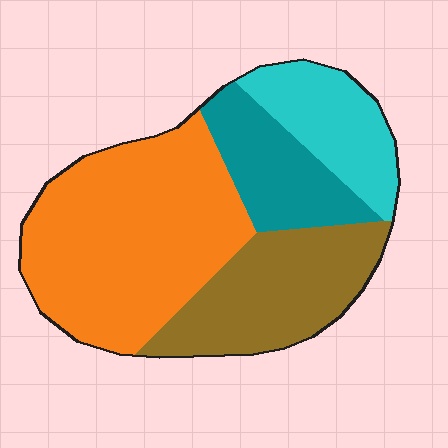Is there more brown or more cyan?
Brown.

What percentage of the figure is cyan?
Cyan covers around 15% of the figure.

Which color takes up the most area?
Orange, at roughly 45%.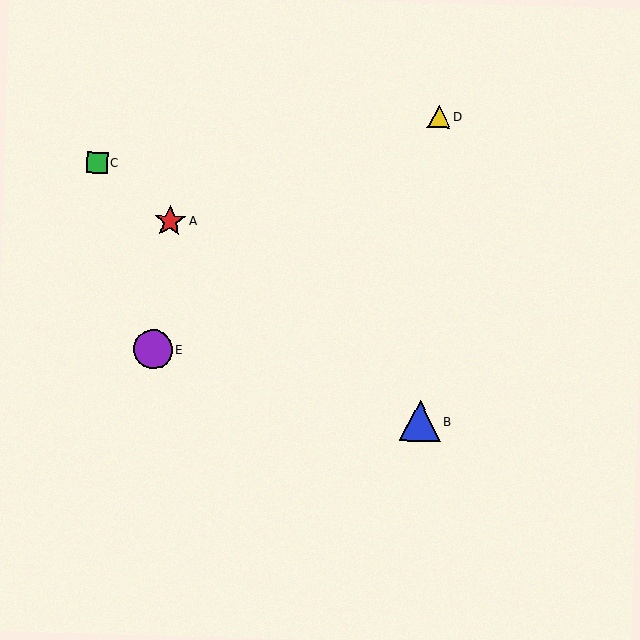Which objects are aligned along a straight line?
Objects A, B, C are aligned along a straight line.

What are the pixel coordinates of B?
Object B is at (420, 421).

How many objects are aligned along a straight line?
3 objects (A, B, C) are aligned along a straight line.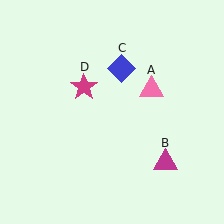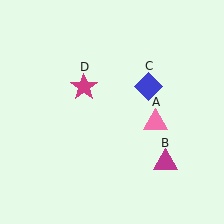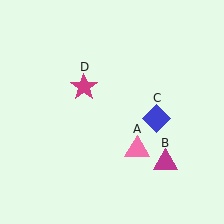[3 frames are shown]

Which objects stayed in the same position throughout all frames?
Magenta triangle (object B) and magenta star (object D) remained stationary.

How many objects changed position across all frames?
2 objects changed position: pink triangle (object A), blue diamond (object C).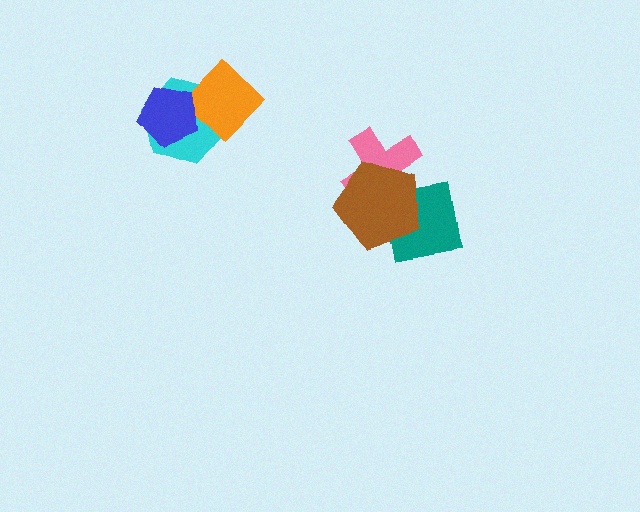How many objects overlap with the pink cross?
2 objects overlap with the pink cross.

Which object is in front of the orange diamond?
The blue pentagon is in front of the orange diamond.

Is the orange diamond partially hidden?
Yes, it is partially covered by another shape.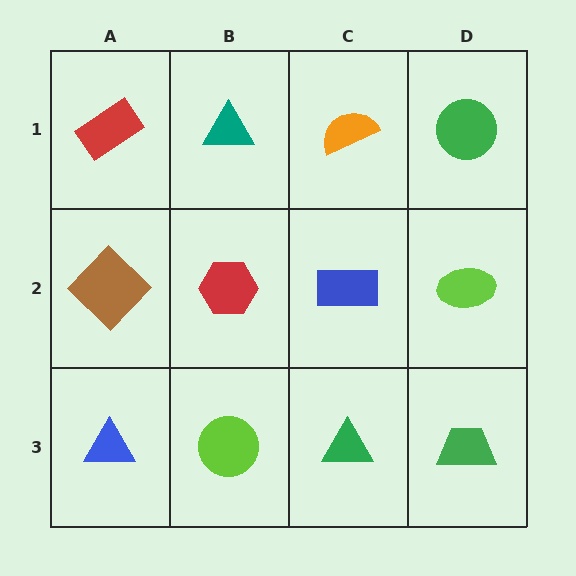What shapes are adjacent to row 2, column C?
An orange semicircle (row 1, column C), a green triangle (row 3, column C), a red hexagon (row 2, column B), a lime ellipse (row 2, column D).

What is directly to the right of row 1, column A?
A teal triangle.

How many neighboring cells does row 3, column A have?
2.